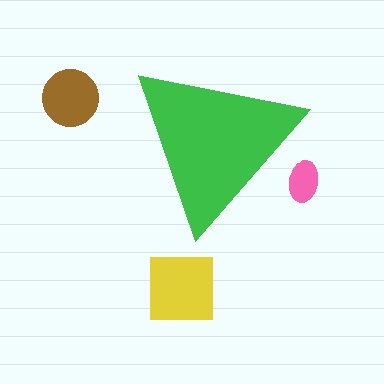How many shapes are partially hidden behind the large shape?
1 shape is partially hidden.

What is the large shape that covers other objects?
A green triangle.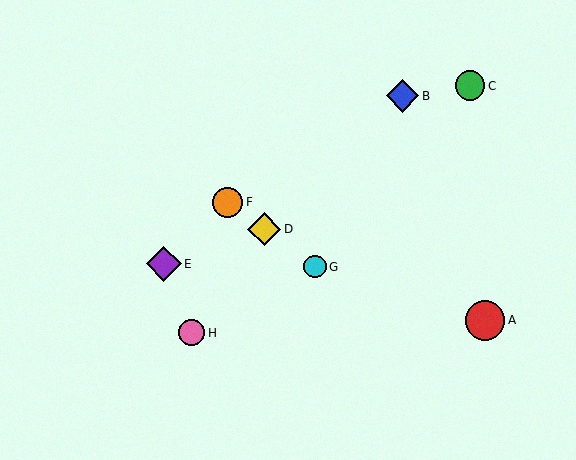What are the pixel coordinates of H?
Object H is at (192, 333).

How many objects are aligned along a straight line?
3 objects (D, F, G) are aligned along a straight line.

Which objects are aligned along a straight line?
Objects D, F, G are aligned along a straight line.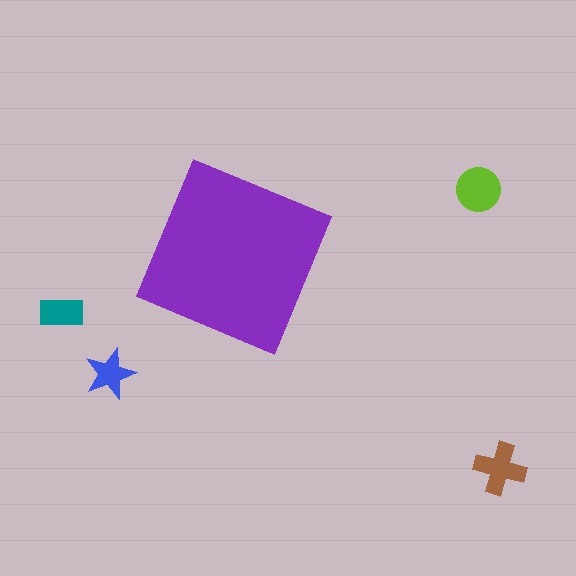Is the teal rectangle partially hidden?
No, the teal rectangle is fully visible.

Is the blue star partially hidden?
No, the blue star is fully visible.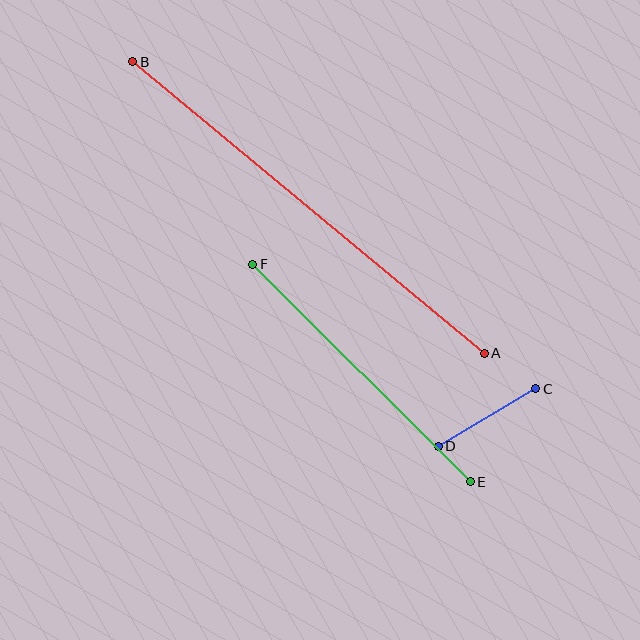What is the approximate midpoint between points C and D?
The midpoint is at approximately (487, 418) pixels.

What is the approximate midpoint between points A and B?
The midpoint is at approximately (308, 208) pixels.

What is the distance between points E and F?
The distance is approximately 308 pixels.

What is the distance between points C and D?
The distance is approximately 113 pixels.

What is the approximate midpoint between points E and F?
The midpoint is at approximately (361, 373) pixels.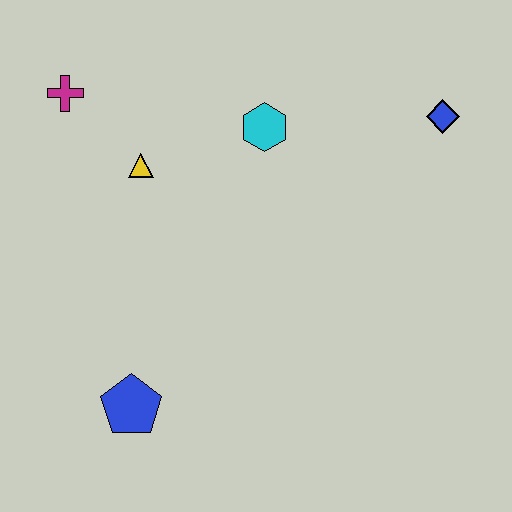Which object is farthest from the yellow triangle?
The blue diamond is farthest from the yellow triangle.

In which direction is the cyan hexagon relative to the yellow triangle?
The cyan hexagon is to the right of the yellow triangle.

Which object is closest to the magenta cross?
The yellow triangle is closest to the magenta cross.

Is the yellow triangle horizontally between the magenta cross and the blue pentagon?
No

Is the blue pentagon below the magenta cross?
Yes